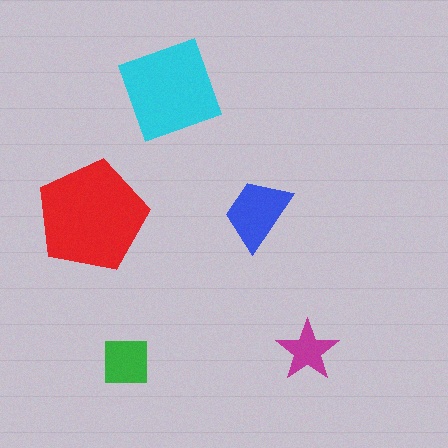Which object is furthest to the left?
The red pentagon is leftmost.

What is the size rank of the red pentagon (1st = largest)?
1st.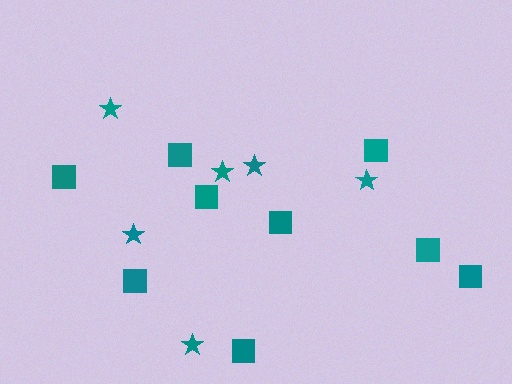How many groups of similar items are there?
There are 2 groups: one group of squares (9) and one group of stars (6).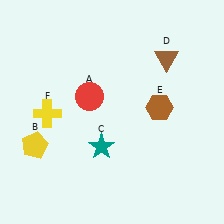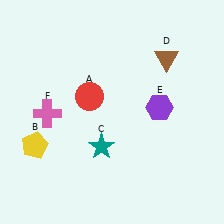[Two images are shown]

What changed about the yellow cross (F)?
In Image 1, F is yellow. In Image 2, it changed to pink.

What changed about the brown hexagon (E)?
In Image 1, E is brown. In Image 2, it changed to purple.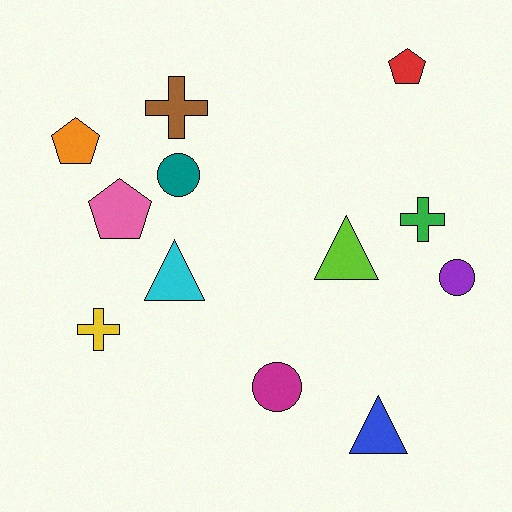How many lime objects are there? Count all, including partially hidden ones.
There is 1 lime object.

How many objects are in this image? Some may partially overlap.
There are 12 objects.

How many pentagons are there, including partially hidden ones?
There are 3 pentagons.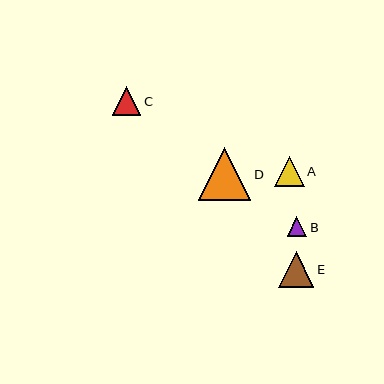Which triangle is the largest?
Triangle D is the largest with a size of approximately 53 pixels.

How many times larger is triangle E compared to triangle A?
Triangle E is approximately 1.2 times the size of triangle A.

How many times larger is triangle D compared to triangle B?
Triangle D is approximately 2.7 times the size of triangle B.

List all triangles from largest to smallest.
From largest to smallest: D, E, A, C, B.